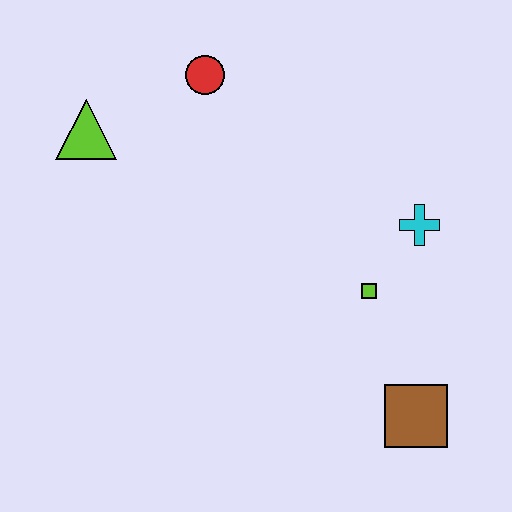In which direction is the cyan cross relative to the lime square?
The cyan cross is above the lime square.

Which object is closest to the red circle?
The lime triangle is closest to the red circle.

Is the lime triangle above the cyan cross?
Yes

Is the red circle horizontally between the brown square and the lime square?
No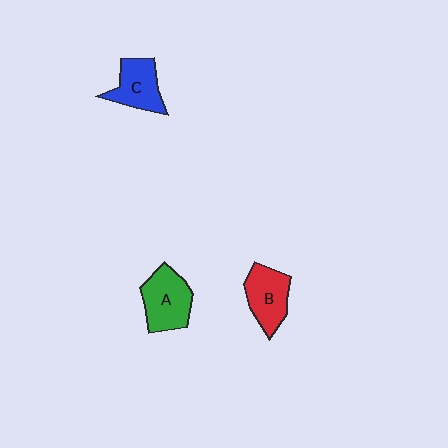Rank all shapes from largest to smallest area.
From largest to smallest: A (green), B (red), C (blue).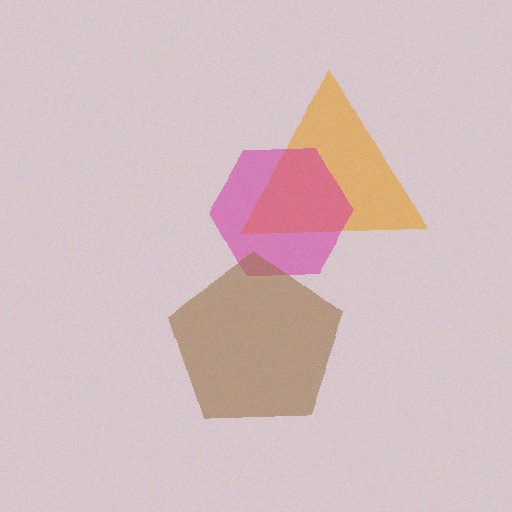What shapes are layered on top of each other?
The layered shapes are: an orange triangle, a magenta hexagon, a brown pentagon.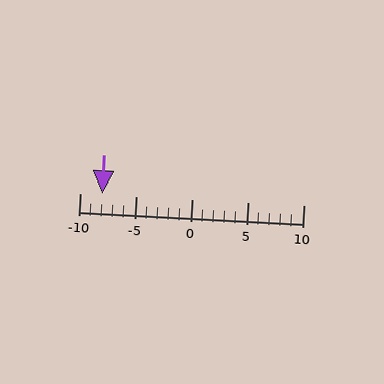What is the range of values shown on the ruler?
The ruler shows values from -10 to 10.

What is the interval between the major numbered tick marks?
The major tick marks are spaced 5 units apart.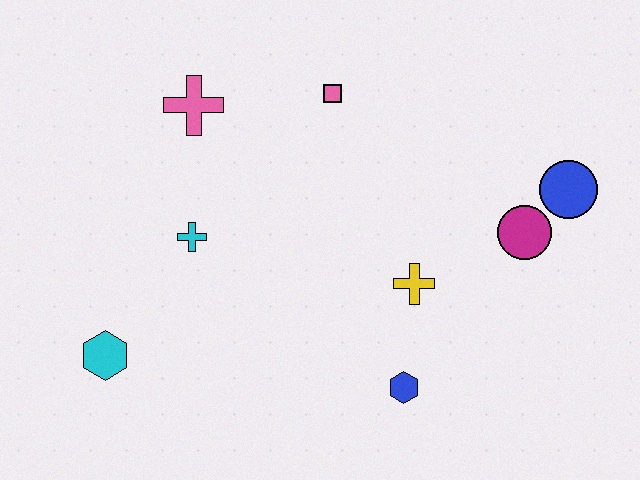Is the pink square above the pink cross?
Yes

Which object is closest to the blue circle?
The magenta circle is closest to the blue circle.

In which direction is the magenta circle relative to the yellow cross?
The magenta circle is to the right of the yellow cross.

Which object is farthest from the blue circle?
The cyan hexagon is farthest from the blue circle.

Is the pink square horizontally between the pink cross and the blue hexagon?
Yes